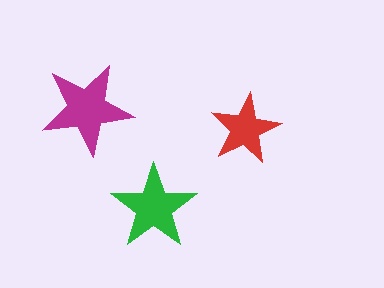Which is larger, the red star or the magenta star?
The magenta one.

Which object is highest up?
The magenta star is topmost.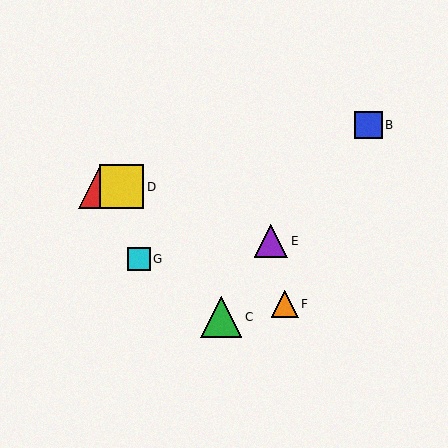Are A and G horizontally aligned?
No, A is at y≈187 and G is at y≈259.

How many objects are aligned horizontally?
2 objects (A, D) are aligned horizontally.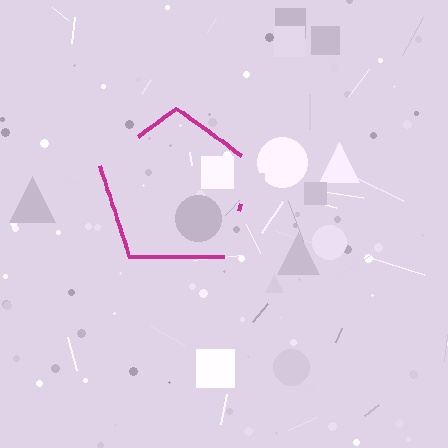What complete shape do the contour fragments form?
The contour fragments form a pentagon.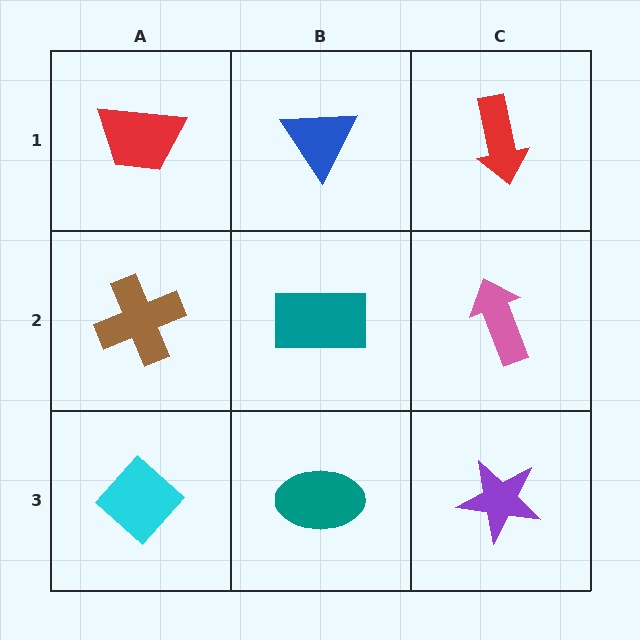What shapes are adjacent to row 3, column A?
A brown cross (row 2, column A), a teal ellipse (row 3, column B).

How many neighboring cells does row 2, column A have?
3.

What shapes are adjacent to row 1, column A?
A brown cross (row 2, column A), a blue triangle (row 1, column B).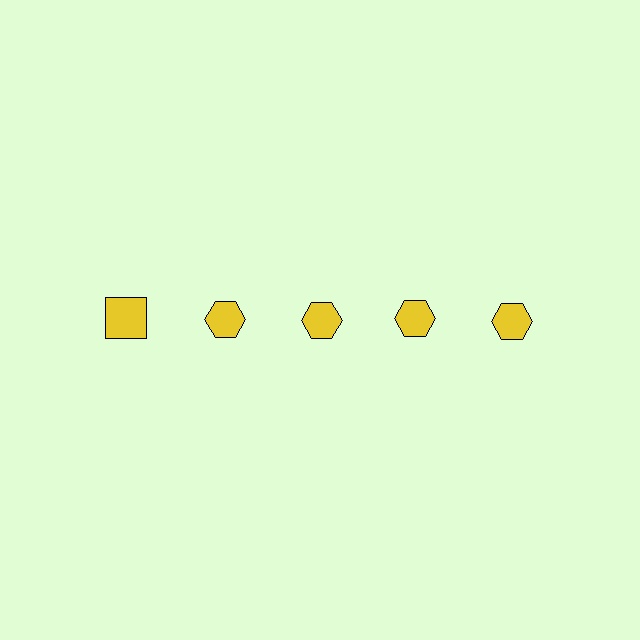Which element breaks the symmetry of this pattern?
The yellow square in the top row, leftmost column breaks the symmetry. All other shapes are yellow hexagons.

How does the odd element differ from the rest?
It has a different shape: square instead of hexagon.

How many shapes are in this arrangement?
There are 5 shapes arranged in a grid pattern.